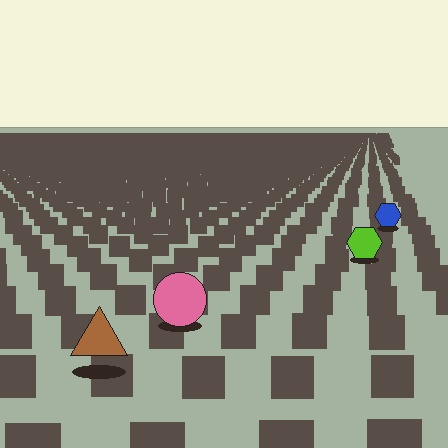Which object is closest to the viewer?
The brown triangle is closest. The texture marks near it are larger and more spread out.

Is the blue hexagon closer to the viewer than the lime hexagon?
No. The lime hexagon is closer — you can tell from the texture gradient: the ground texture is coarser near it.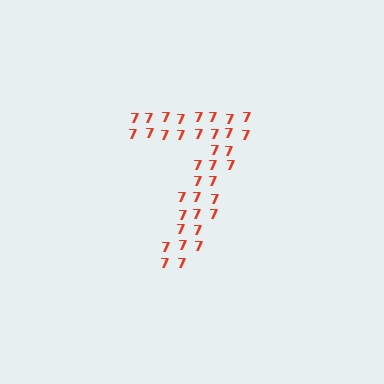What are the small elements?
The small elements are digit 7's.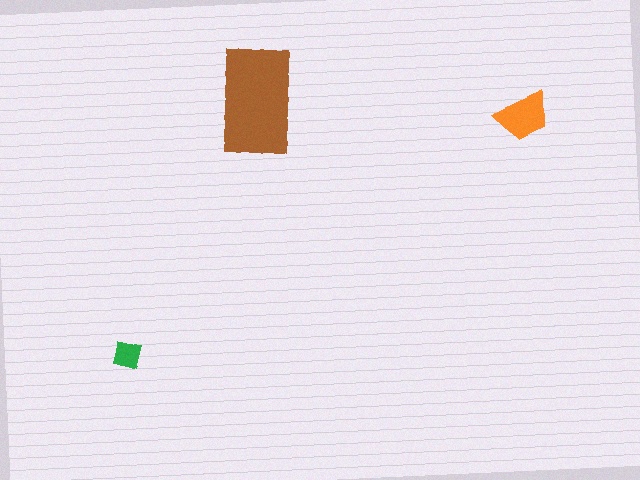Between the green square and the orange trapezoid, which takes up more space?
The orange trapezoid.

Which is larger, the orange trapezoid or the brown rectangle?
The brown rectangle.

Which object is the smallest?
The green square.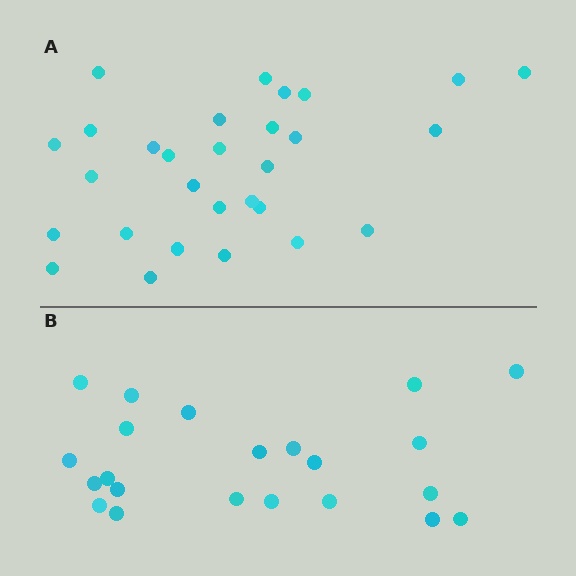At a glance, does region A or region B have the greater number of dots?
Region A (the top region) has more dots.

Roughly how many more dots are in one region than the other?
Region A has roughly 8 or so more dots than region B.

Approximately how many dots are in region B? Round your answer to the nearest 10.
About 20 dots. (The exact count is 22, which rounds to 20.)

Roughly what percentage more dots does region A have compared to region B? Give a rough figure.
About 30% more.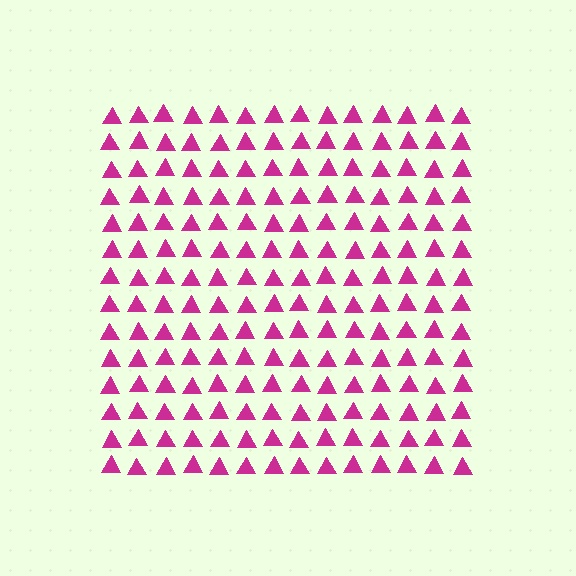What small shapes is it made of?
It is made of small triangles.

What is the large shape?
The large shape is a square.